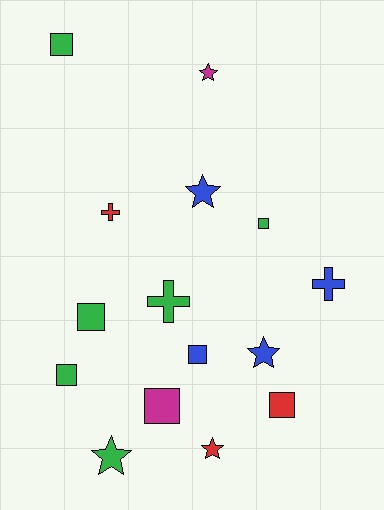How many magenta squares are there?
There is 1 magenta square.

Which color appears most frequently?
Green, with 6 objects.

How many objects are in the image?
There are 15 objects.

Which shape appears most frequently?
Square, with 7 objects.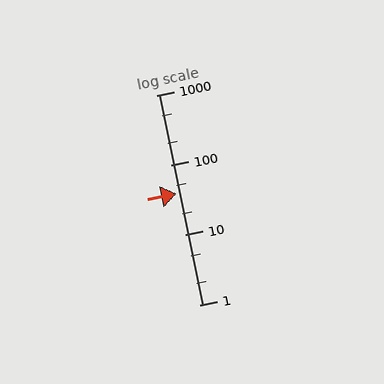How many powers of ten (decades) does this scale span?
The scale spans 3 decades, from 1 to 1000.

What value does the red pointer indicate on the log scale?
The pointer indicates approximately 39.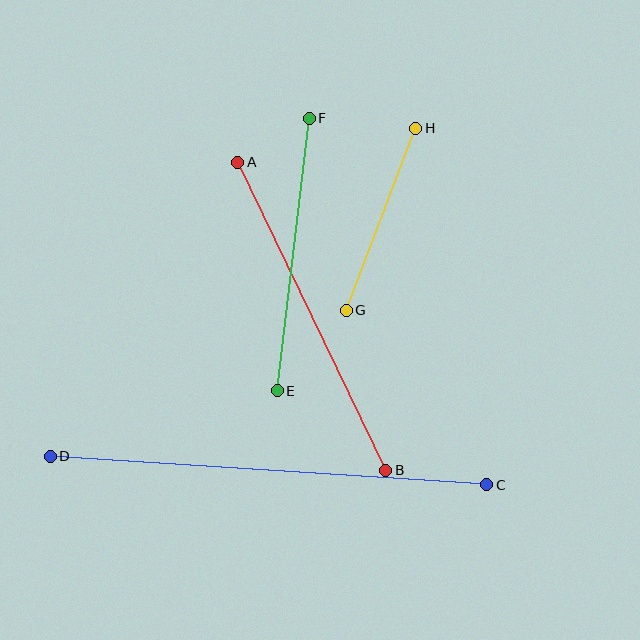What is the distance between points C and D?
The distance is approximately 438 pixels.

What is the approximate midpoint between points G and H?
The midpoint is at approximately (381, 219) pixels.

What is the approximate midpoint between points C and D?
The midpoint is at approximately (269, 471) pixels.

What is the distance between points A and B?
The distance is approximately 342 pixels.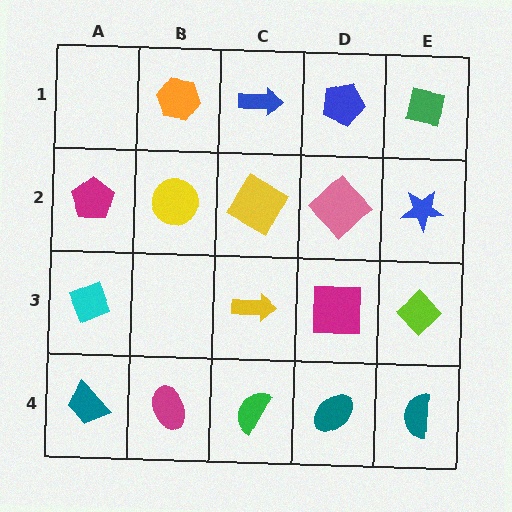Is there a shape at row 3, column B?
No, that cell is empty.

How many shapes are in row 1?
4 shapes.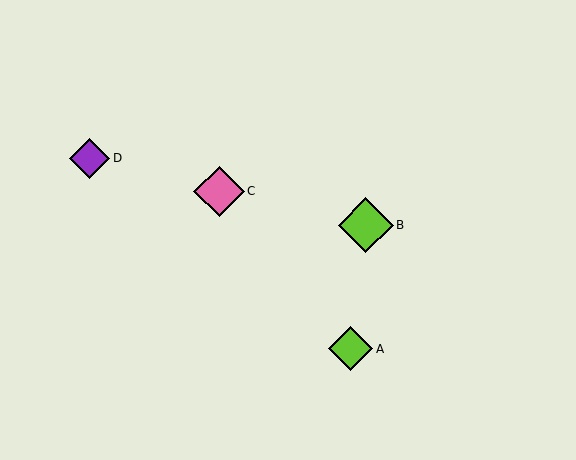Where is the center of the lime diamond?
The center of the lime diamond is at (366, 225).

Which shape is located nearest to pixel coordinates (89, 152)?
The purple diamond (labeled D) at (90, 158) is nearest to that location.